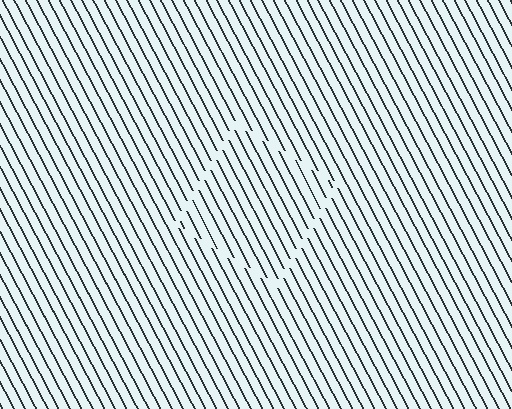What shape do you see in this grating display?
An illusory square. The interior of the shape contains the same grating, shifted by half a period — the contour is defined by the phase discontinuity where line-ends from the inner and outer gratings abut.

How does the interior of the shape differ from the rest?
The interior of the shape contains the same grating, shifted by half a period — the contour is defined by the phase discontinuity where line-ends from the inner and outer gratings abut.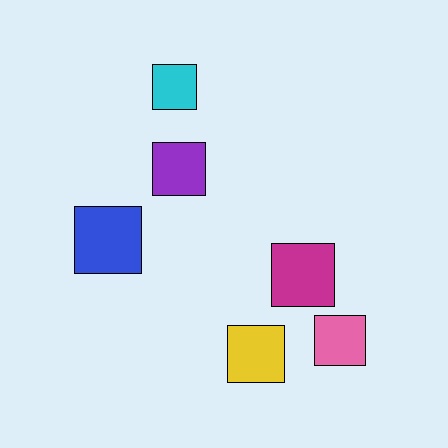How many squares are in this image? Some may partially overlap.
There are 6 squares.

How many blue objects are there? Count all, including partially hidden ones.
There is 1 blue object.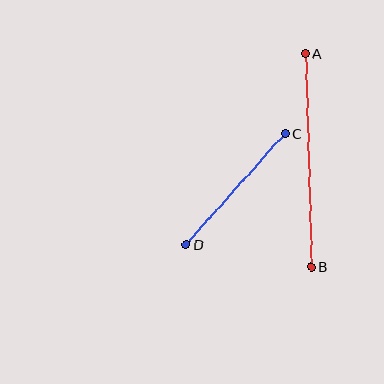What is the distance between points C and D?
The distance is approximately 149 pixels.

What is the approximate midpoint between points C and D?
The midpoint is at approximately (236, 189) pixels.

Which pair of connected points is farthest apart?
Points A and B are farthest apart.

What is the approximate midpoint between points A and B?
The midpoint is at approximately (308, 160) pixels.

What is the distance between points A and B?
The distance is approximately 213 pixels.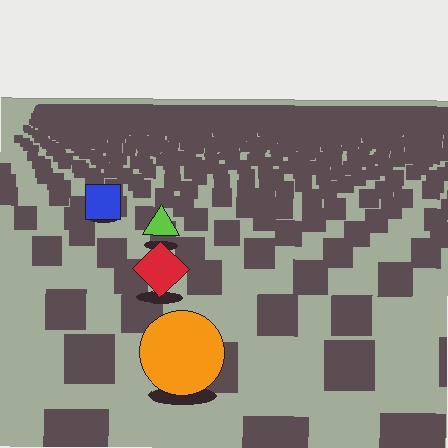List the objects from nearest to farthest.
From nearest to farthest: the orange circle, the red diamond, the lime triangle, the blue square.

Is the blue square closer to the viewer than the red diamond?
No. The red diamond is closer — you can tell from the texture gradient: the ground texture is coarser near it.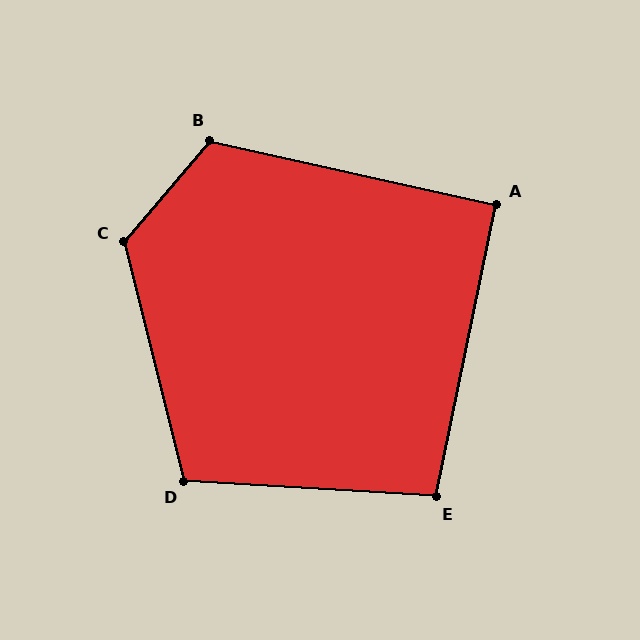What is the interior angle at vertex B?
Approximately 118 degrees (obtuse).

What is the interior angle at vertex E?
Approximately 98 degrees (obtuse).